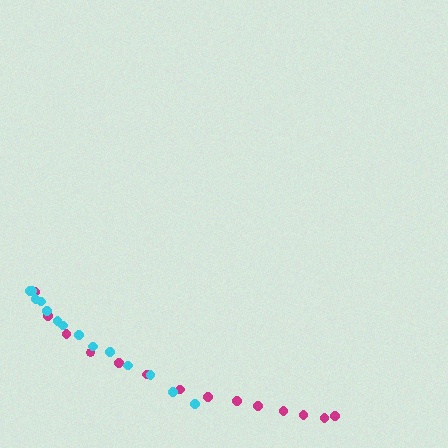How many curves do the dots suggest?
There are 2 distinct paths.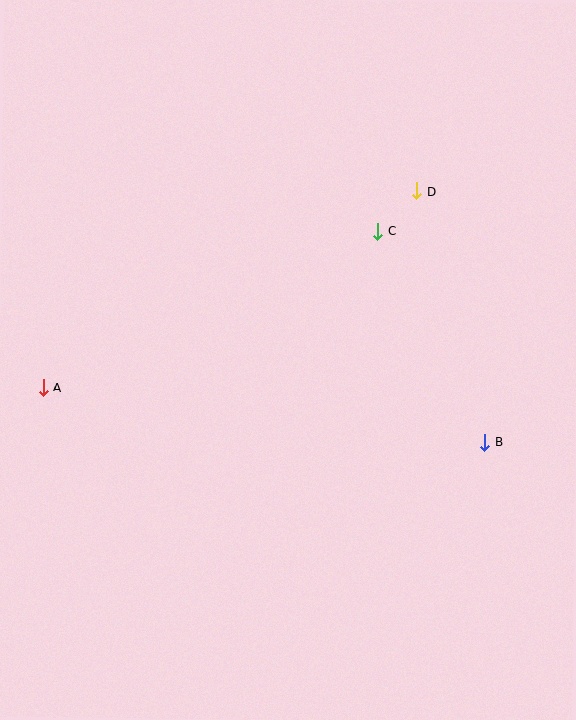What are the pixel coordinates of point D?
Point D is at (416, 191).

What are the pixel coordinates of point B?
Point B is at (485, 442).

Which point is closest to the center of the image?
Point C at (378, 231) is closest to the center.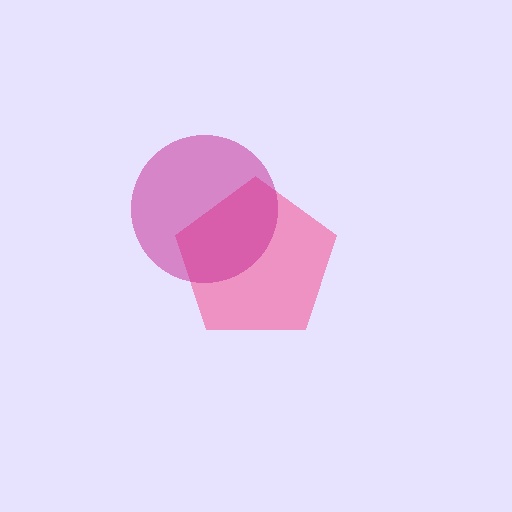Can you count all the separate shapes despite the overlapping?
Yes, there are 2 separate shapes.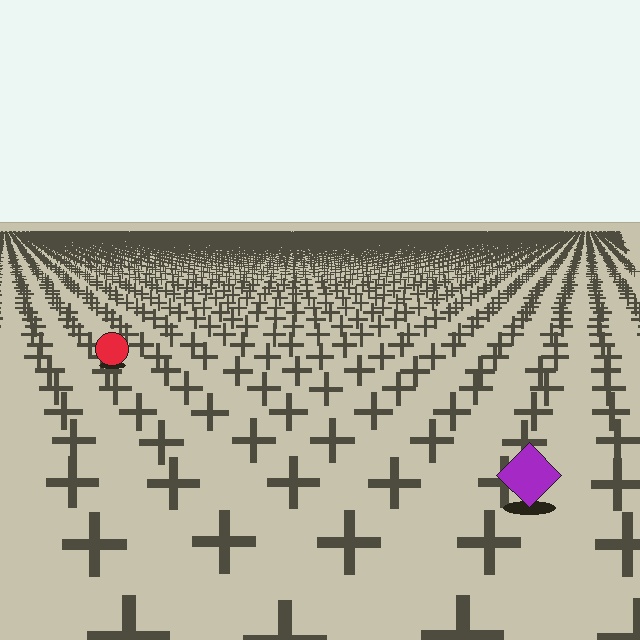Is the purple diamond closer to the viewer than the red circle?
Yes. The purple diamond is closer — you can tell from the texture gradient: the ground texture is coarser near it.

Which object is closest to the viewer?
The purple diamond is closest. The texture marks near it are larger and more spread out.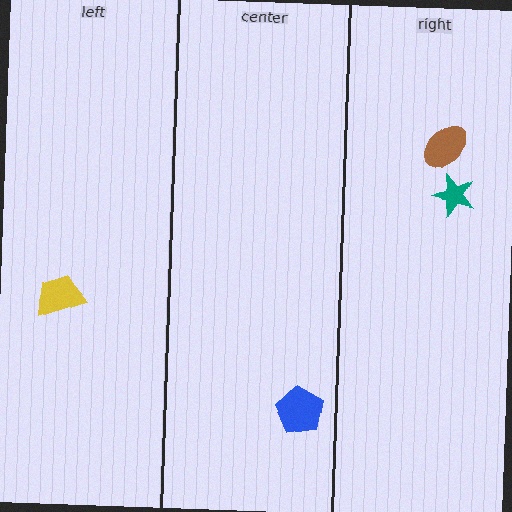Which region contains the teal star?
The right region.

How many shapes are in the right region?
2.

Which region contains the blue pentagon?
The center region.